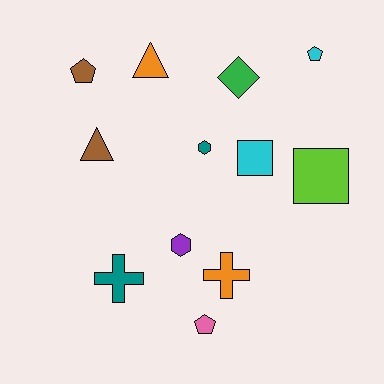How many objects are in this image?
There are 12 objects.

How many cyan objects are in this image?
There are 2 cyan objects.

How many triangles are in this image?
There are 2 triangles.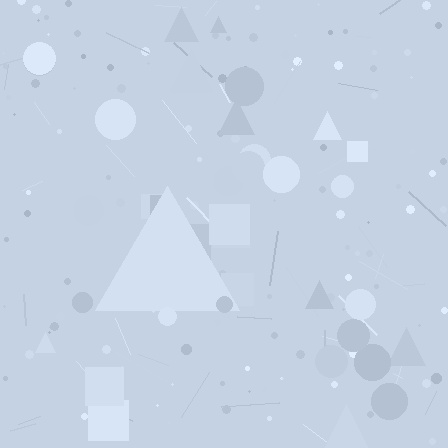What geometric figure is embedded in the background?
A triangle is embedded in the background.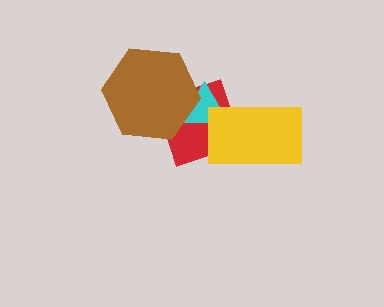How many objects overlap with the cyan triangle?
3 objects overlap with the cyan triangle.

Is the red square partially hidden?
Yes, it is partially covered by another shape.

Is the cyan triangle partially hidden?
Yes, it is partially covered by another shape.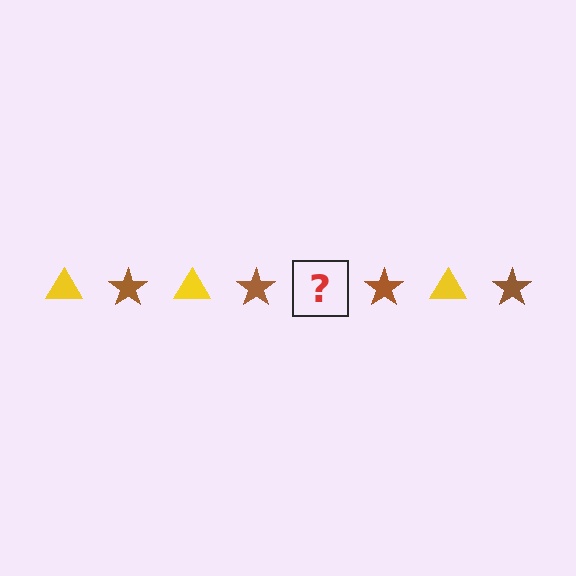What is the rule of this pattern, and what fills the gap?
The rule is that the pattern alternates between yellow triangle and brown star. The gap should be filled with a yellow triangle.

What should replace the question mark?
The question mark should be replaced with a yellow triangle.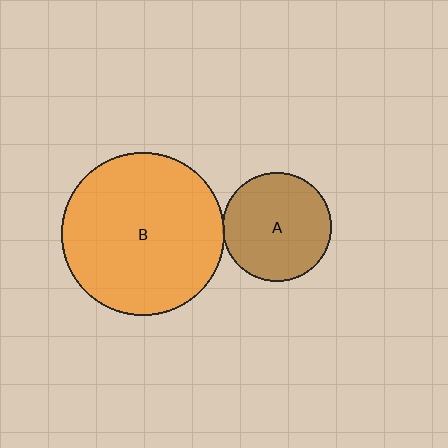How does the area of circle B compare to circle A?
Approximately 2.2 times.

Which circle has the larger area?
Circle B (orange).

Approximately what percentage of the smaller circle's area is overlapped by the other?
Approximately 5%.